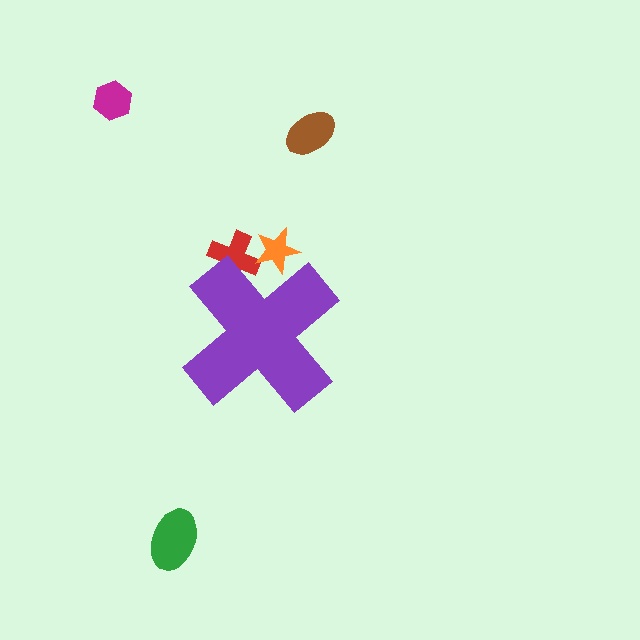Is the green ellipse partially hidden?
No, the green ellipse is fully visible.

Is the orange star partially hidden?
Yes, the orange star is partially hidden behind the purple cross.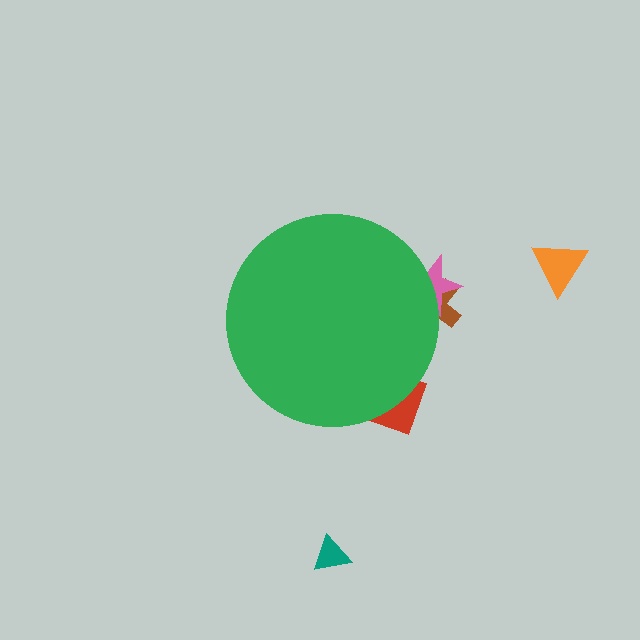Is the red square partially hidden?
Yes, the red square is partially hidden behind the green circle.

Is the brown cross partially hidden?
Yes, the brown cross is partially hidden behind the green circle.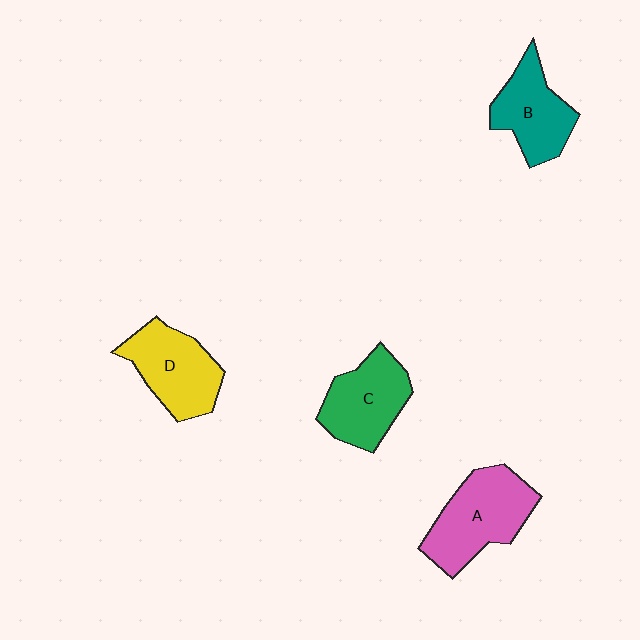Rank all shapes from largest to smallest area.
From largest to smallest: A (pink), D (yellow), C (green), B (teal).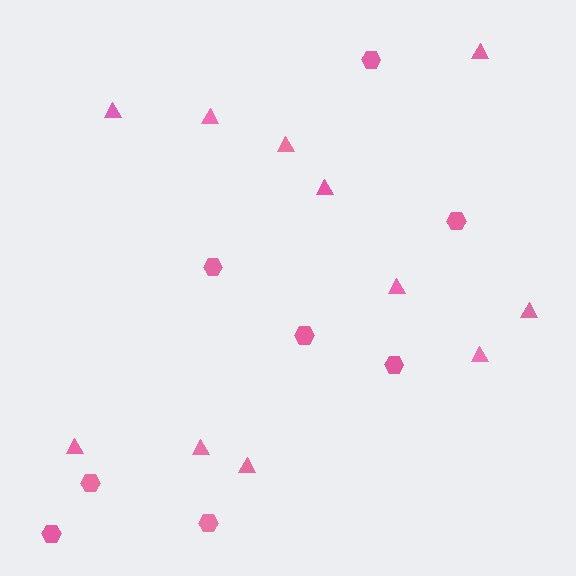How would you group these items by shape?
There are 2 groups: one group of hexagons (8) and one group of triangles (11).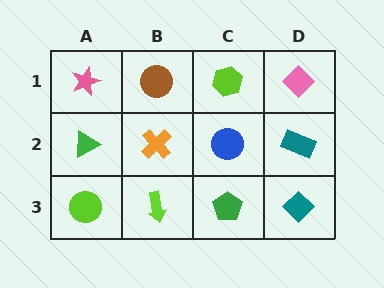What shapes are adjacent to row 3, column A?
A green triangle (row 2, column A), a lime arrow (row 3, column B).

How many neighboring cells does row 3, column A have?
2.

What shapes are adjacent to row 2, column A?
A pink star (row 1, column A), a lime circle (row 3, column A), an orange cross (row 2, column B).